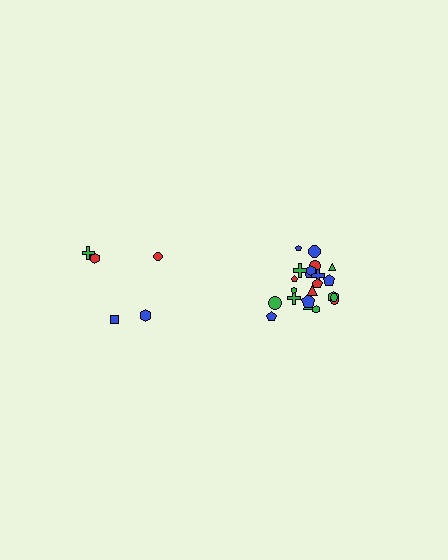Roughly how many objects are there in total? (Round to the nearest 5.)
Roughly 25 objects in total.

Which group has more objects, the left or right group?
The right group.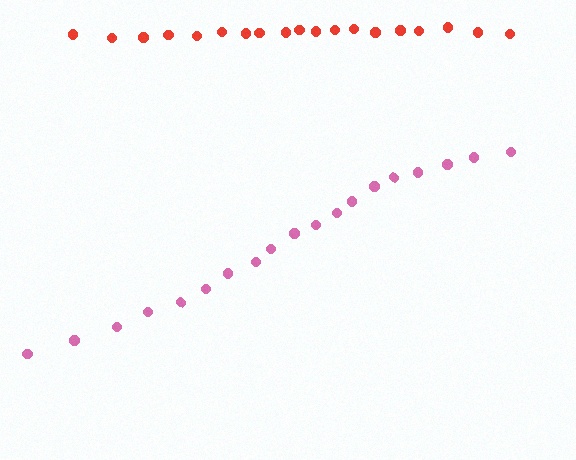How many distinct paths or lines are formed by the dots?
There are 2 distinct paths.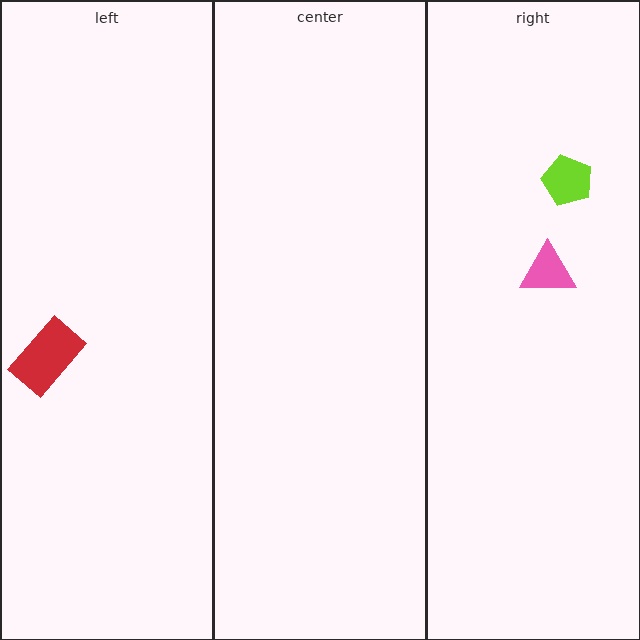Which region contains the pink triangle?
The right region.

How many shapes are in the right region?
2.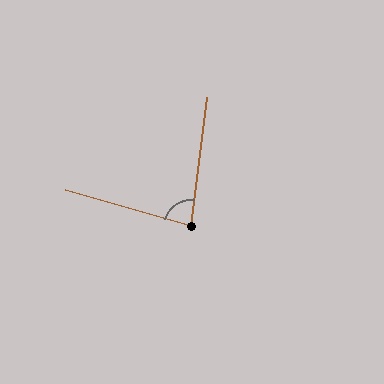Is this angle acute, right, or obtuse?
It is acute.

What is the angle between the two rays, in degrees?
Approximately 81 degrees.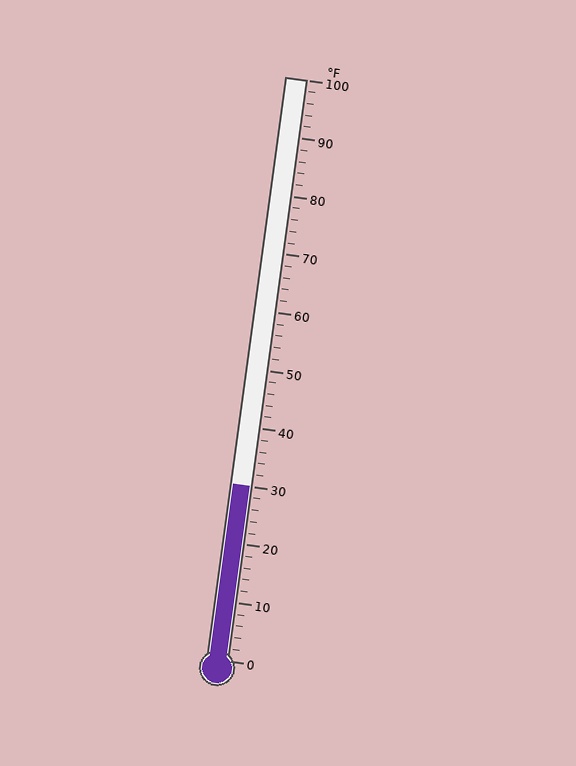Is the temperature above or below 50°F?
The temperature is below 50°F.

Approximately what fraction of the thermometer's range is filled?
The thermometer is filled to approximately 30% of its range.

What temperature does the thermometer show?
The thermometer shows approximately 30°F.